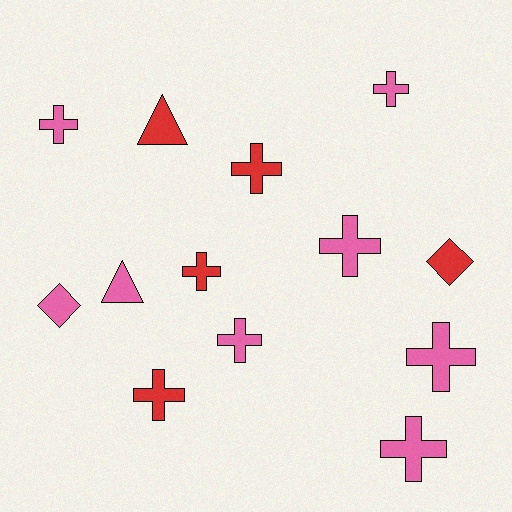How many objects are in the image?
There are 13 objects.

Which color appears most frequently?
Pink, with 8 objects.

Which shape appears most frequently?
Cross, with 9 objects.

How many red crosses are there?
There are 3 red crosses.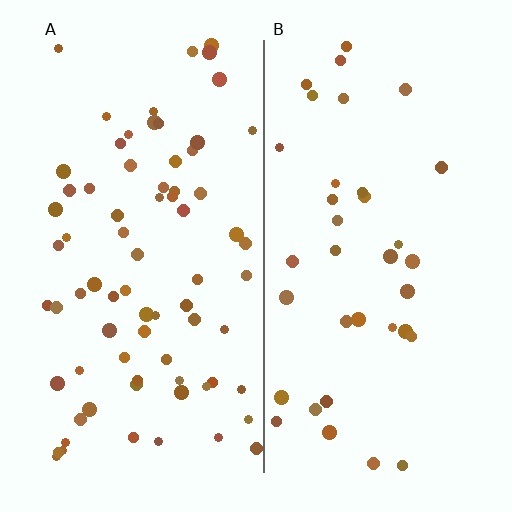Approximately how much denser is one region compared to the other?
Approximately 2.1× — region A over region B.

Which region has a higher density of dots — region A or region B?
A (the left).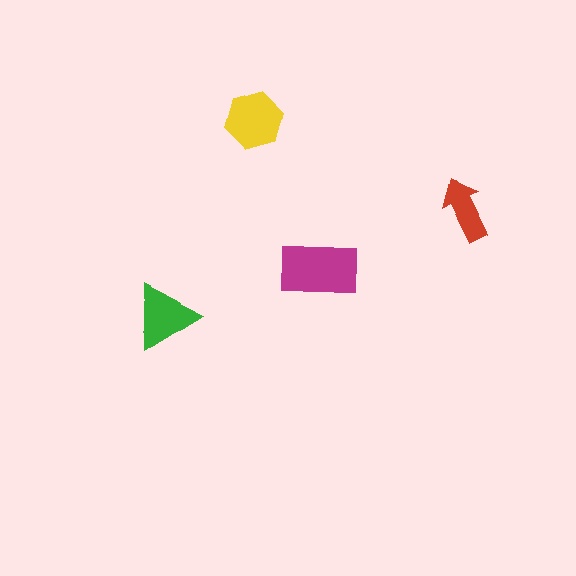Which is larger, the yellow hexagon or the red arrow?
The yellow hexagon.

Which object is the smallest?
The red arrow.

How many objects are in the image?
There are 4 objects in the image.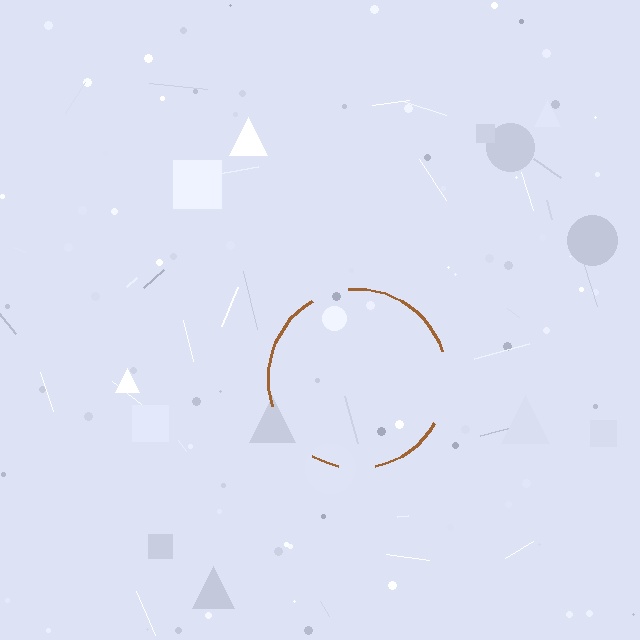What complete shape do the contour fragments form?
The contour fragments form a circle.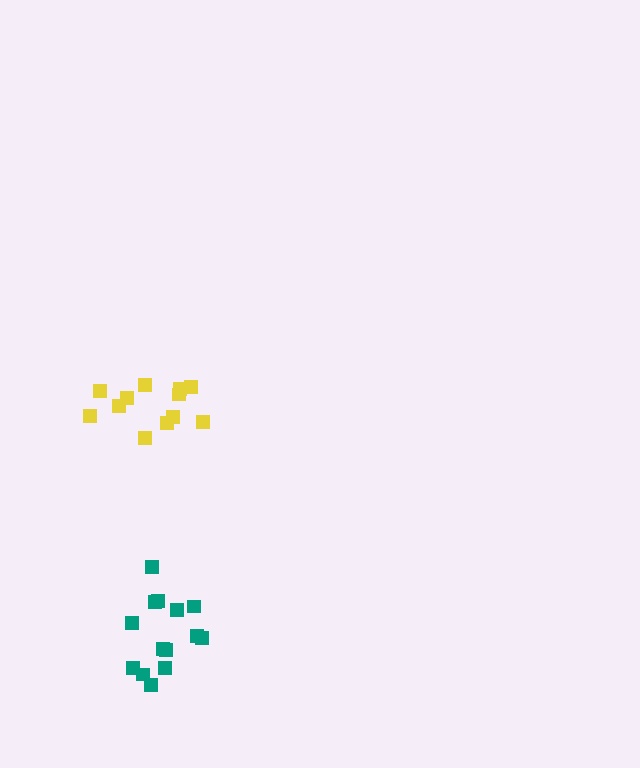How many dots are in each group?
Group 1: 12 dots, Group 2: 14 dots (26 total).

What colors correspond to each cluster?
The clusters are colored: yellow, teal.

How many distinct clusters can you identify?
There are 2 distinct clusters.